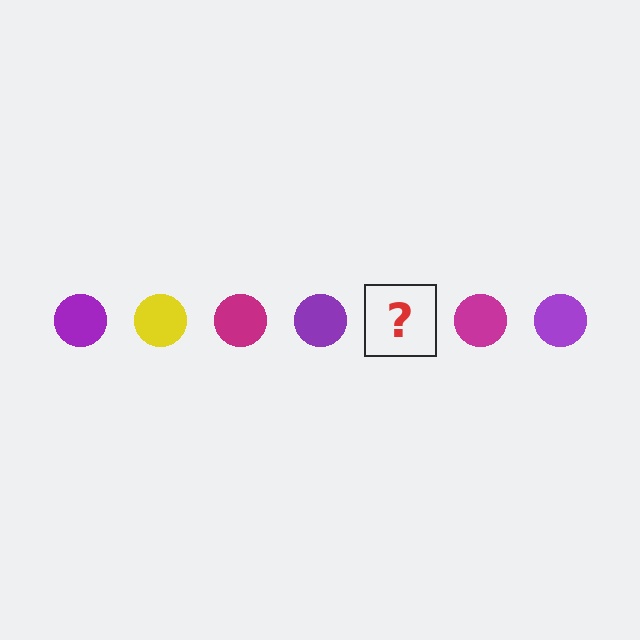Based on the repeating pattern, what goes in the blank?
The blank should be a yellow circle.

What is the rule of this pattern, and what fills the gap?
The rule is that the pattern cycles through purple, yellow, magenta circles. The gap should be filled with a yellow circle.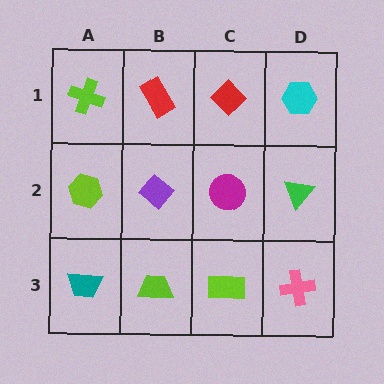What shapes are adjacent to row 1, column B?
A purple diamond (row 2, column B), a lime cross (row 1, column A), a red diamond (row 1, column C).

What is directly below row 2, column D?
A pink cross.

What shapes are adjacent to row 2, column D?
A cyan hexagon (row 1, column D), a pink cross (row 3, column D), a magenta circle (row 2, column C).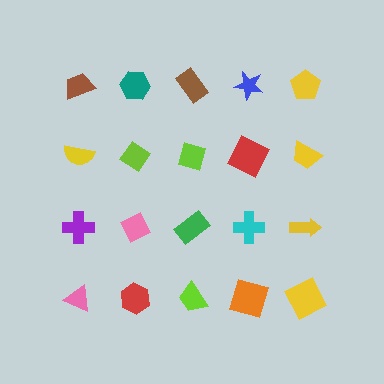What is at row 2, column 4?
A red square.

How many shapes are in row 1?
5 shapes.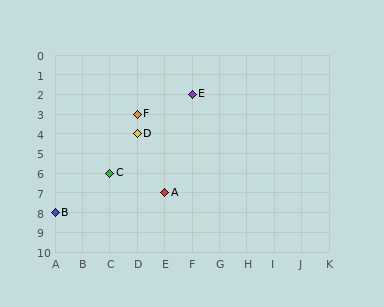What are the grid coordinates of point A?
Point A is at grid coordinates (E, 7).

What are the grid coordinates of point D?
Point D is at grid coordinates (D, 4).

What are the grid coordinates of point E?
Point E is at grid coordinates (F, 2).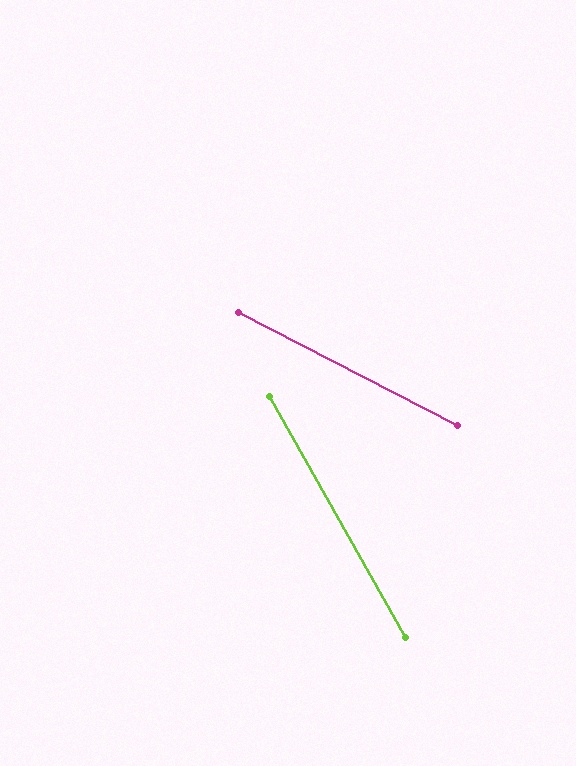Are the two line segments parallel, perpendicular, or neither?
Neither parallel nor perpendicular — they differ by about 33°.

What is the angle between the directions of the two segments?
Approximately 33 degrees.